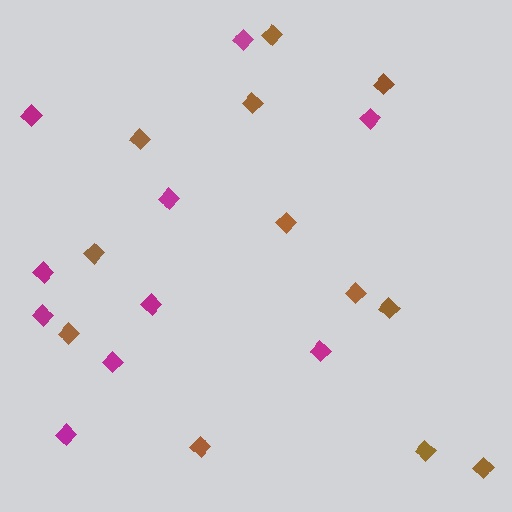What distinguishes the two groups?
There are 2 groups: one group of magenta diamonds (10) and one group of brown diamonds (12).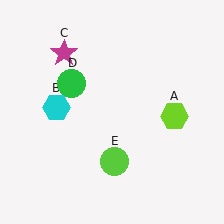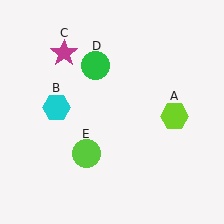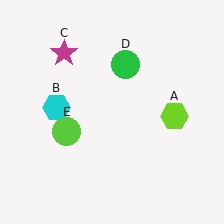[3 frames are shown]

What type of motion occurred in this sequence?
The green circle (object D), lime circle (object E) rotated clockwise around the center of the scene.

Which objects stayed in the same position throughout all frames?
Lime hexagon (object A) and cyan hexagon (object B) and magenta star (object C) remained stationary.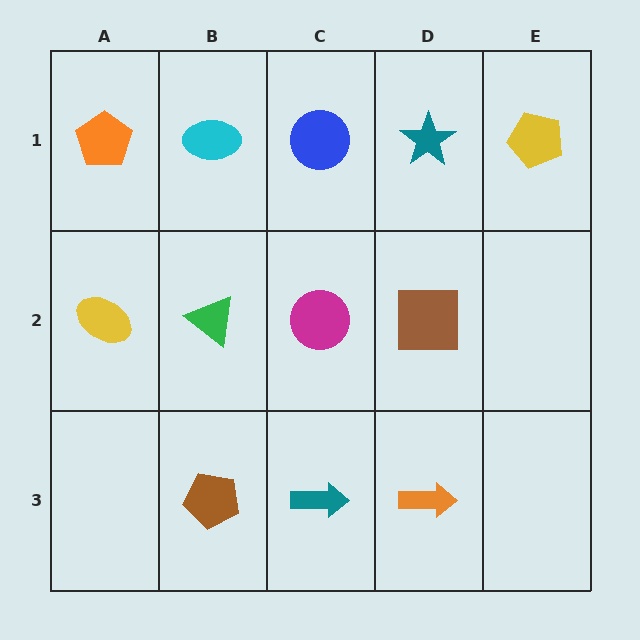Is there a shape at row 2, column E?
No, that cell is empty.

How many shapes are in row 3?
3 shapes.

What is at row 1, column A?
An orange pentagon.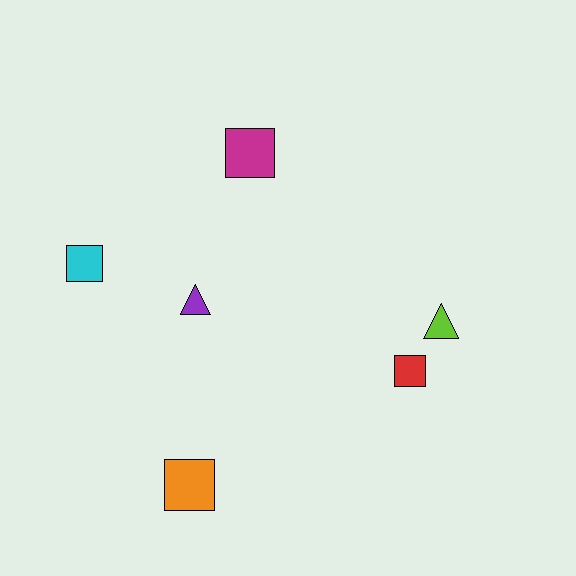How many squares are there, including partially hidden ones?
There are 4 squares.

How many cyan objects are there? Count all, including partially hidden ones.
There is 1 cyan object.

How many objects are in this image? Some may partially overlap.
There are 6 objects.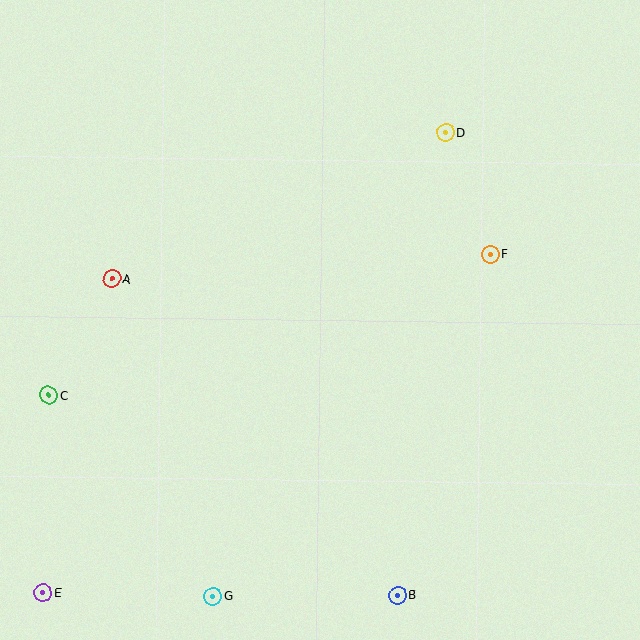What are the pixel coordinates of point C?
Point C is at (49, 395).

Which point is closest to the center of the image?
Point F at (490, 254) is closest to the center.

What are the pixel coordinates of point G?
Point G is at (213, 596).